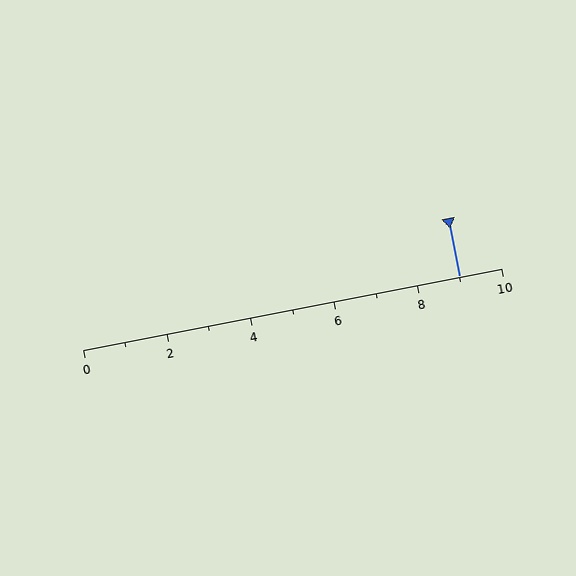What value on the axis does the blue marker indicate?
The marker indicates approximately 9.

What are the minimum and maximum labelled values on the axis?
The axis runs from 0 to 10.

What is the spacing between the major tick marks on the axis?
The major ticks are spaced 2 apart.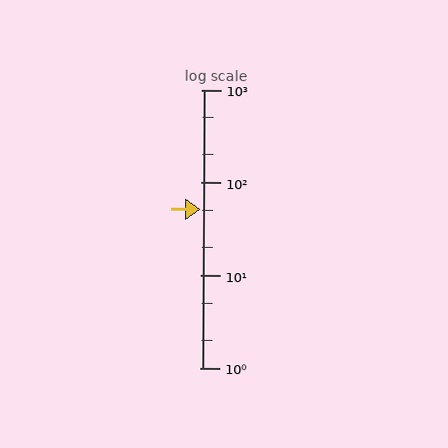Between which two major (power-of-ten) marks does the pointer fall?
The pointer is between 10 and 100.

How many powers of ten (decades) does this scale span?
The scale spans 3 decades, from 1 to 1000.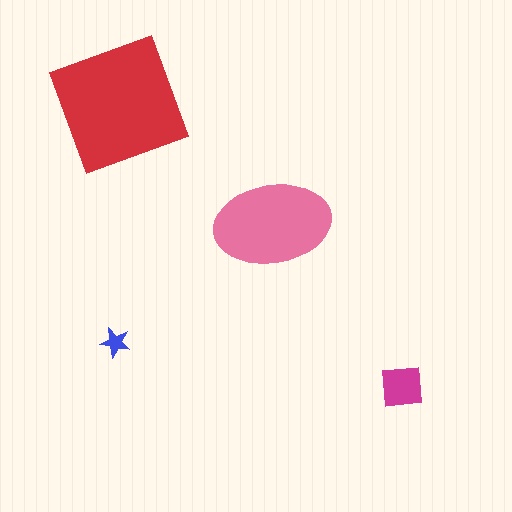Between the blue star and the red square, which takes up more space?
The red square.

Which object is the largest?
The red square.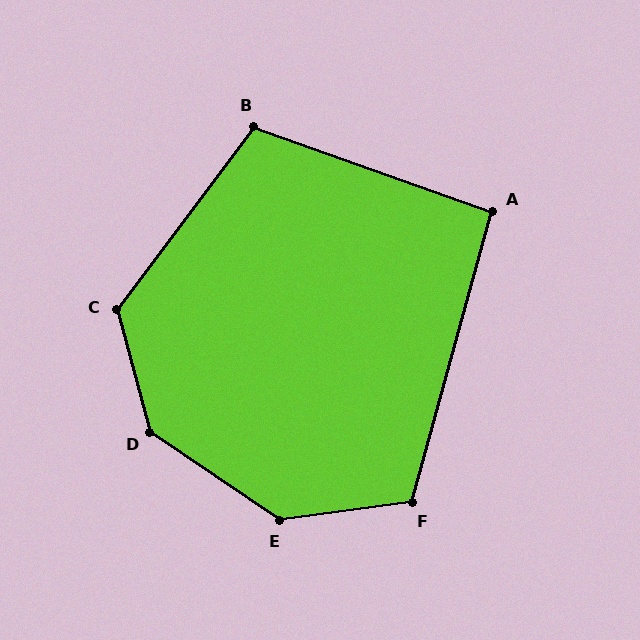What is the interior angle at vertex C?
Approximately 128 degrees (obtuse).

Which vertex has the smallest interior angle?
A, at approximately 94 degrees.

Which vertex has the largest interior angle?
D, at approximately 139 degrees.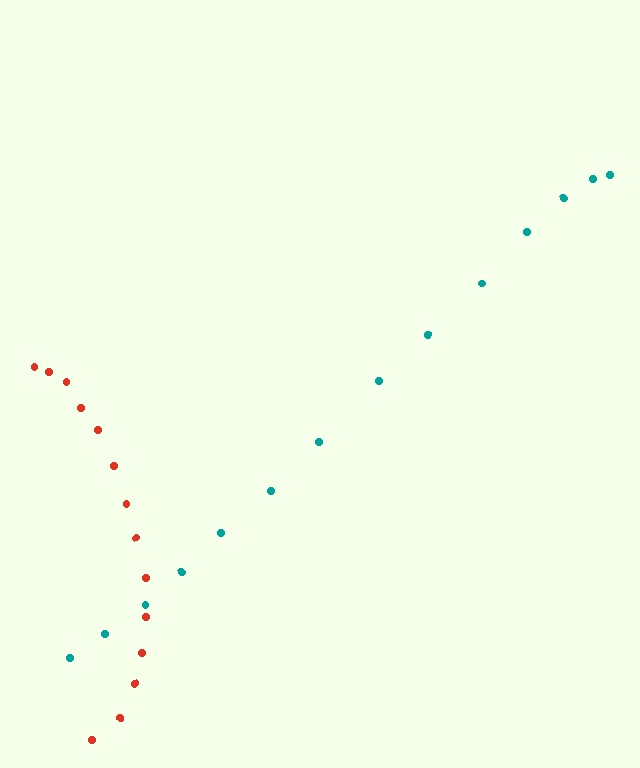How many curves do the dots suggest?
There are 2 distinct paths.